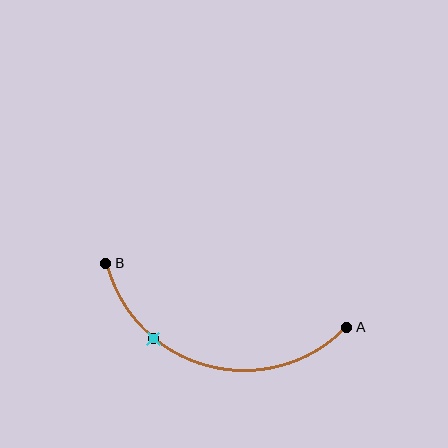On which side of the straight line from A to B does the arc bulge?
The arc bulges below the straight line connecting A and B.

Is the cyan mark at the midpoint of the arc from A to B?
No. The cyan mark lies on the arc but is closer to endpoint B. The arc midpoint would be at the point on the curve equidistant along the arc from both A and B.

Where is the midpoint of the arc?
The arc midpoint is the point on the curve farthest from the straight line joining A and B. It sits below that line.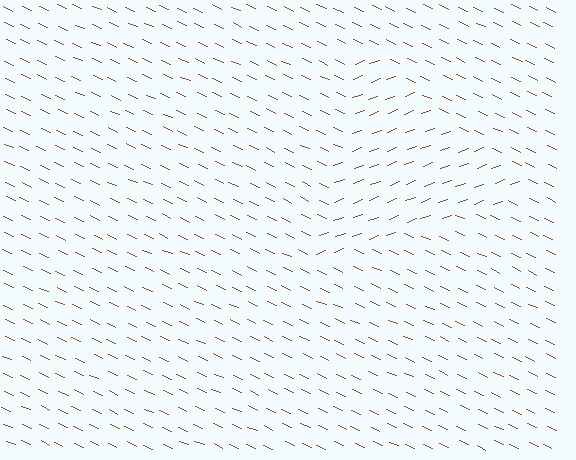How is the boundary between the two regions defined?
The boundary is defined purely by a change in line orientation (approximately 45 degrees difference). All lines are the same color and thickness.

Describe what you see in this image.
The image is filled with small brown line segments. A triangle region in the image has lines oriented differently from the surrounding lines, creating a visible texture boundary.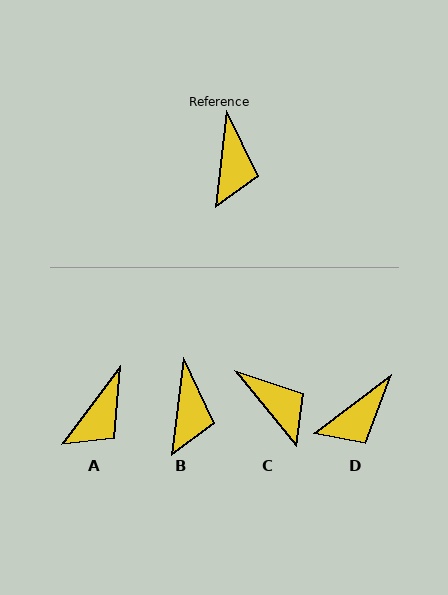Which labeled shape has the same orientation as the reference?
B.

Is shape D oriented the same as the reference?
No, it is off by about 46 degrees.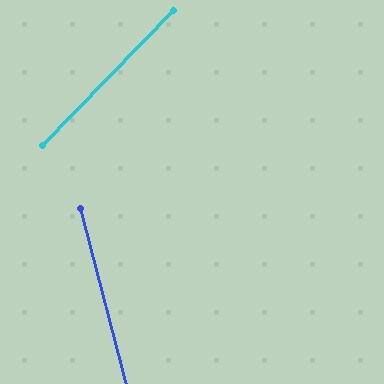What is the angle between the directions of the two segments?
Approximately 59 degrees.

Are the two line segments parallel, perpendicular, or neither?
Neither parallel nor perpendicular — they differ by about 59°.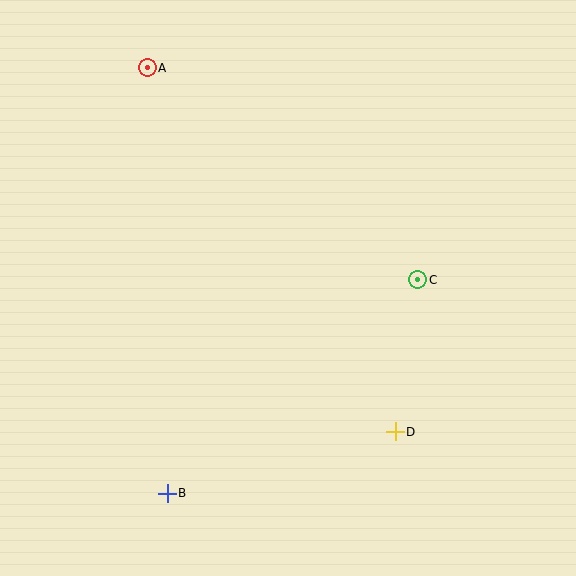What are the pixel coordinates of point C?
Point C is at (418, 280).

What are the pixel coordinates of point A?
Point A is at (147, 68).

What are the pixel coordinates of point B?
Point B is at (167, 493).